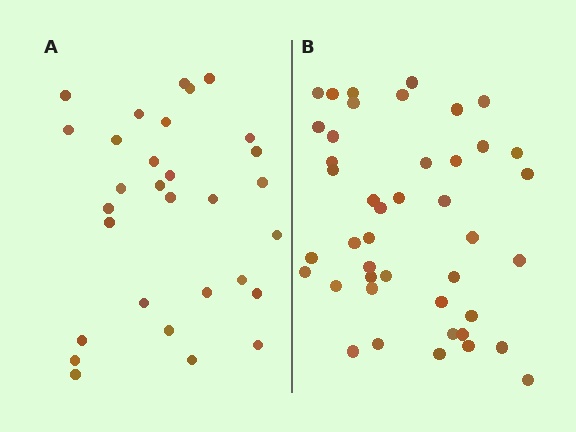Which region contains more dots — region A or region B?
Region B (the right region) has more dots.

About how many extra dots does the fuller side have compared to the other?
Region B has approximately 15 more dots than region A.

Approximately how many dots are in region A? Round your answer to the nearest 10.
About 30 dots.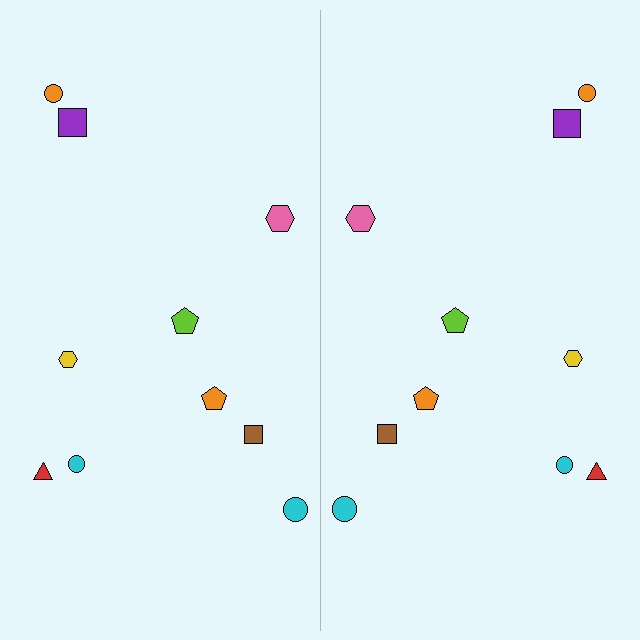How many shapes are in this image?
There are 20 shapes in this image.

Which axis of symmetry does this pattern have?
The pattern has a vertical axis of symmetry running through the center of the image.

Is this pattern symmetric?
Yes, this pattern has bilateral (reflection) symmetry.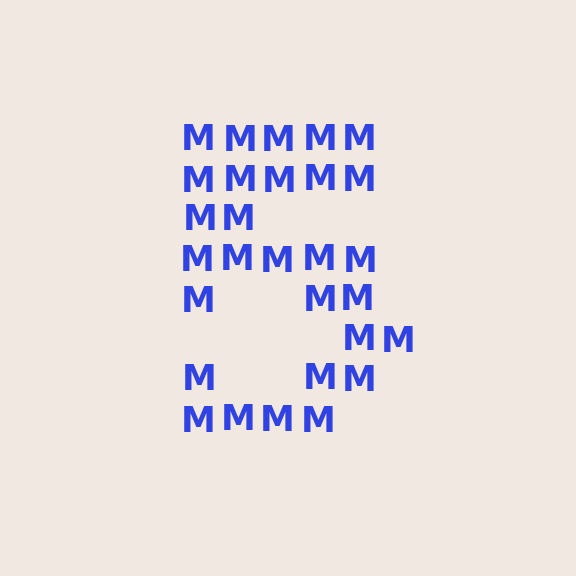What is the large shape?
The large shape is the digit 5.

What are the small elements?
The small elements are letter M's.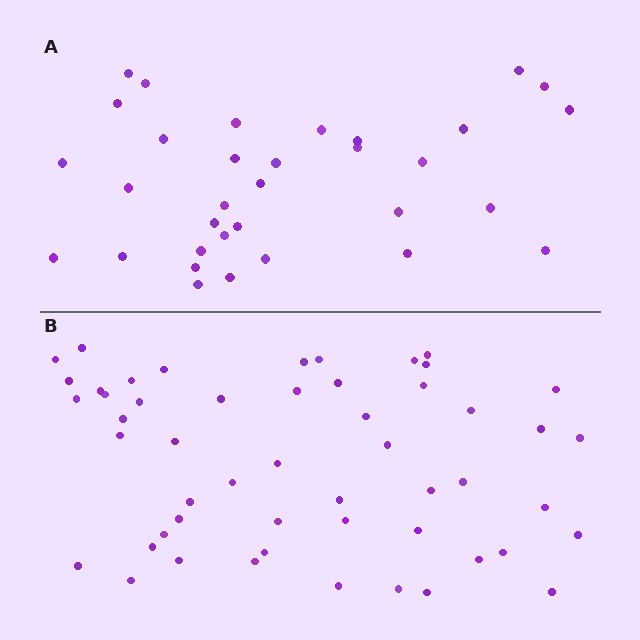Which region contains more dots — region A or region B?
Region B (the bottom region) has more dots.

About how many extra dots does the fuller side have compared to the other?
Region B has approximately 20 more dots than region A.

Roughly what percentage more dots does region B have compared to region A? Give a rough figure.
About 60% more.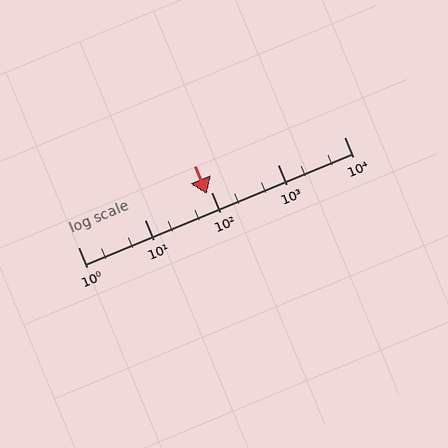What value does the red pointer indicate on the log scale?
The pointer indicates approximately 87.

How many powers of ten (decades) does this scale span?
The scale spans 4 decades, from 1 to 10000.